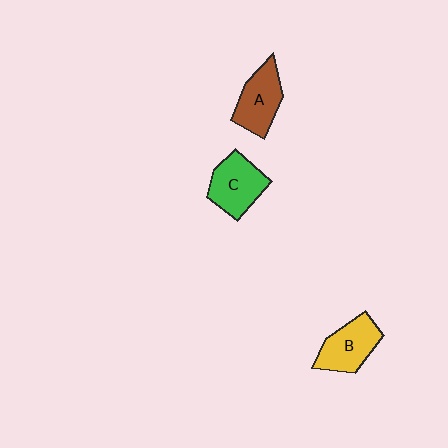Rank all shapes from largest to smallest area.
From largest to smallest: C (green), B (yellow), A (brown).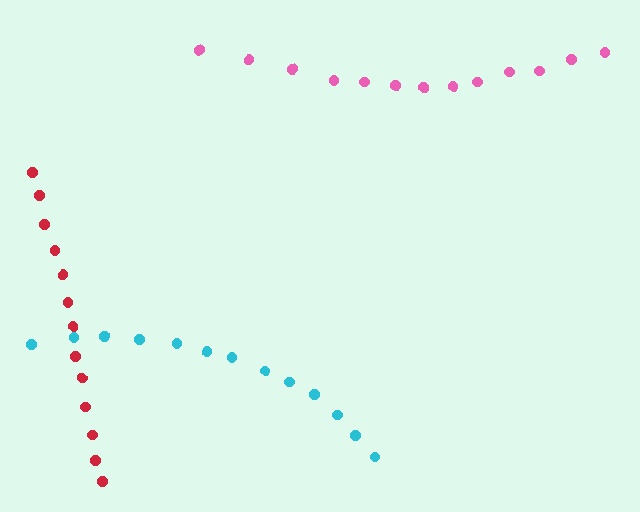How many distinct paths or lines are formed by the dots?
There are 3 distinct paths.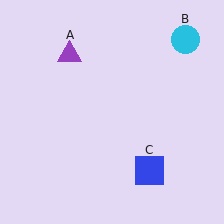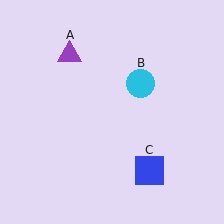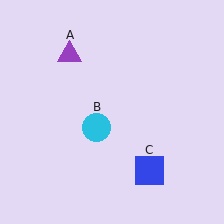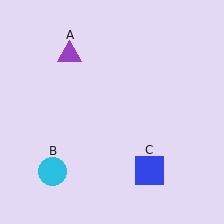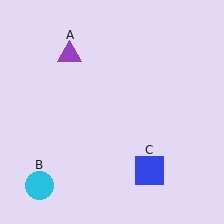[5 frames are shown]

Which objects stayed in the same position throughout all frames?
Purple triangle (object A) and blue square (object C) remained stationary.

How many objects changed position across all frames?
1 object changed position: cyan circle (object B).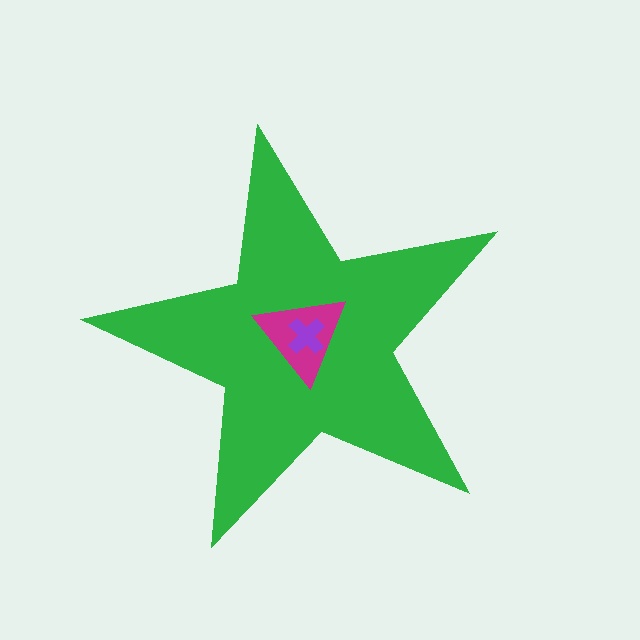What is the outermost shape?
The green star.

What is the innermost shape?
The purple cross.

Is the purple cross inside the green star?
Yes.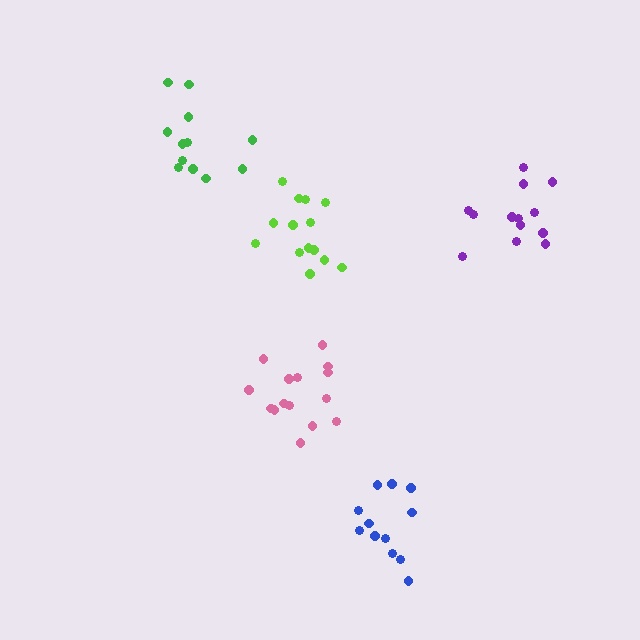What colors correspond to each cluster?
The clusters are colored: blue, green, purple, lime, pink.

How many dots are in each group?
Group 1: 12 dots, Group 2: 12 dots, Group 3: 13 dots, Group 4: 14 dots, Group 5: 15 dots (66 total).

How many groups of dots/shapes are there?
There are 5 groups.